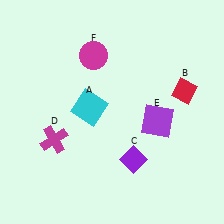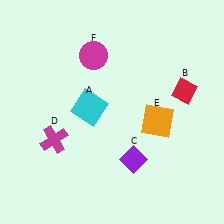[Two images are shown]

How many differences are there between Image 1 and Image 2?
There is 1 difference between the two images.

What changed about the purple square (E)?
In Image 1, E is purple. In Image 2, it changed to orange.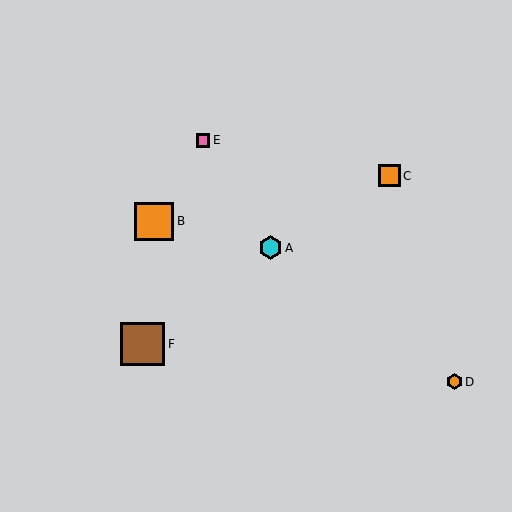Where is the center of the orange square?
The center of the orange square is at (390, 176).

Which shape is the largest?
The brown square (labeled F) is the largest.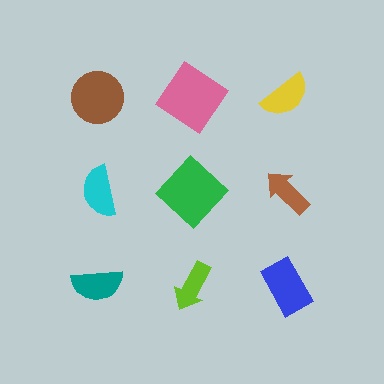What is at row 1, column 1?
A brown circle.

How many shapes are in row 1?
3 shapes.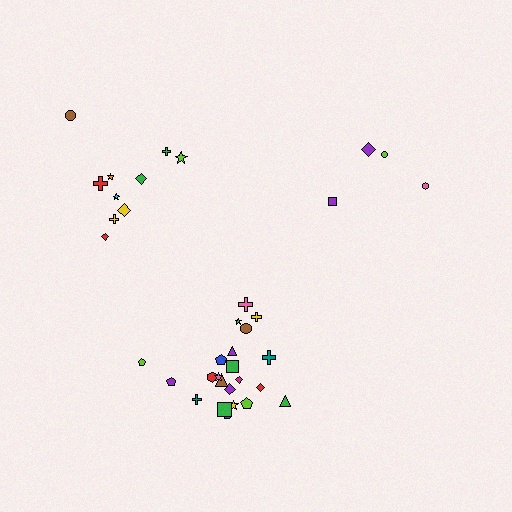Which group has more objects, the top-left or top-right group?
The top-left group.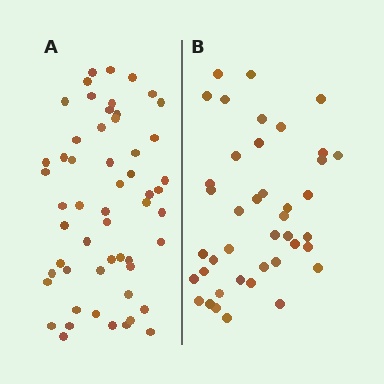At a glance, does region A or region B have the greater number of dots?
Region A (the left region) has more dots.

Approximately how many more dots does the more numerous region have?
Region A has approximately 15 more dots than region B.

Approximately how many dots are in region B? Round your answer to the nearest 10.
About 40 dots. (The exact count is 41, which rounds to 40.)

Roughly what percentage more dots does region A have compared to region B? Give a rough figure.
About 35% more.